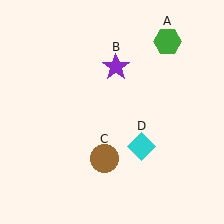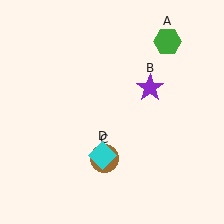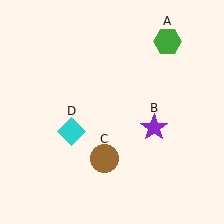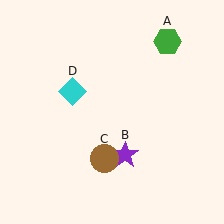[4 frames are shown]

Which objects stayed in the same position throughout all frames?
Green hexagon (object A) and brown circle (object C) remained stationary.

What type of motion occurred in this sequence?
The purple star (object B), cyan diamond (object D) rotated clockwise around the center of the scene.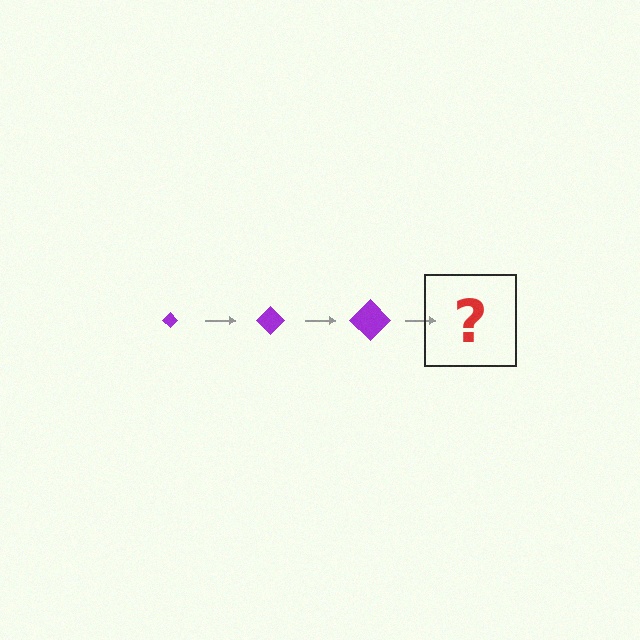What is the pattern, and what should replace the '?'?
The pattern is that the diamond gets progressively larger each step. The '?' should be a purple diamond, larger than the previous one.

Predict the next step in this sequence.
The next step is a purple diamond, larger than the previous one.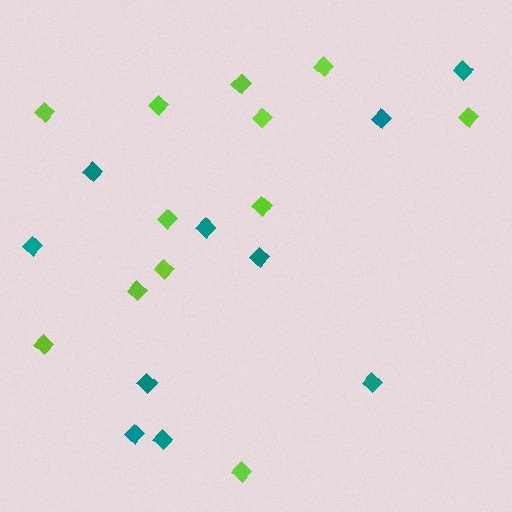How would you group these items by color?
There are 2 groups: one group of teal diamonds (10) and one group of lime diamonds (12).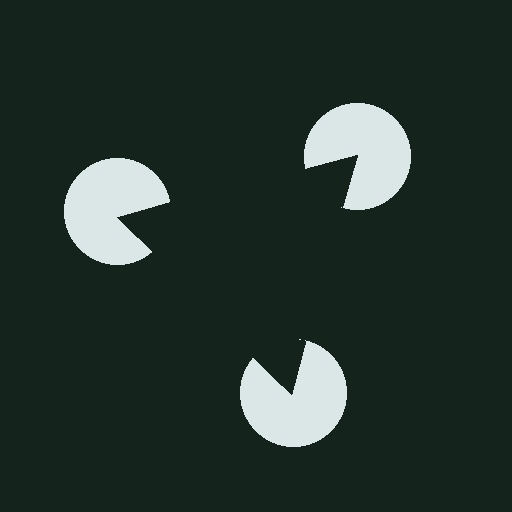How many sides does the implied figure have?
3 sides.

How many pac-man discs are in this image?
There are 3 — one at each vertex of the illusory triangle.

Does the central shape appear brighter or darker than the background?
It typically appears slightly darker than the background, even though no actual brightness change is drawn.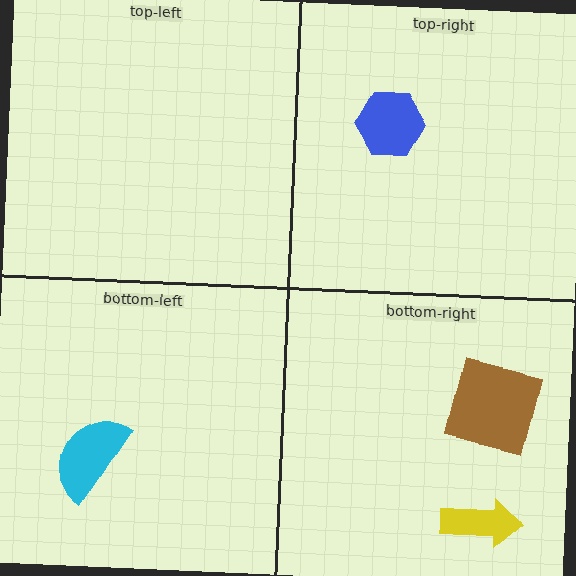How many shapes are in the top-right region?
1.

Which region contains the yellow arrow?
The bottom-right region.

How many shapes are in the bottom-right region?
2.